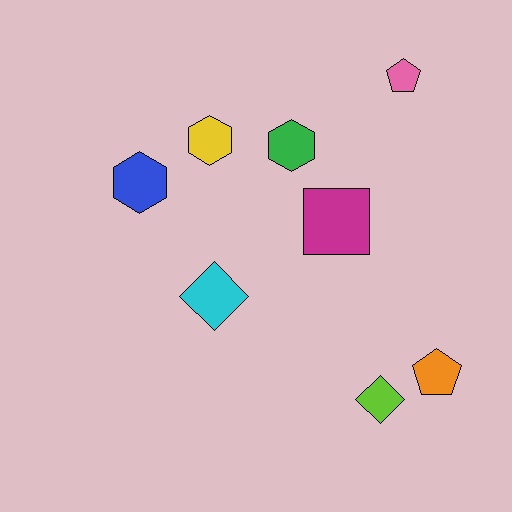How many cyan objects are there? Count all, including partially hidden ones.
There is 1 cyan object.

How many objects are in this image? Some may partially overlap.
There are 8 objects.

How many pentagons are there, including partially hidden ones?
There are 2 pentagons.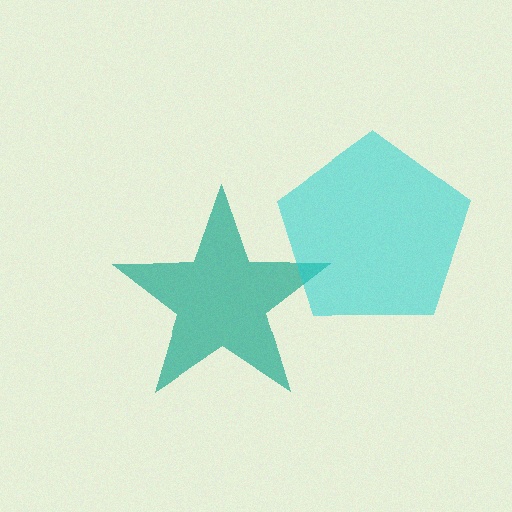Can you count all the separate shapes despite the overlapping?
Yes, there are 2 separate shapes.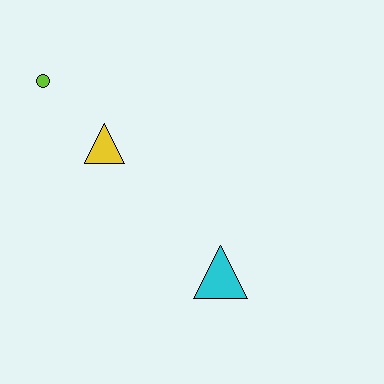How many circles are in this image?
There is 1 circle.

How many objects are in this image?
There are 3 objects.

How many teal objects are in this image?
There are no teal objects.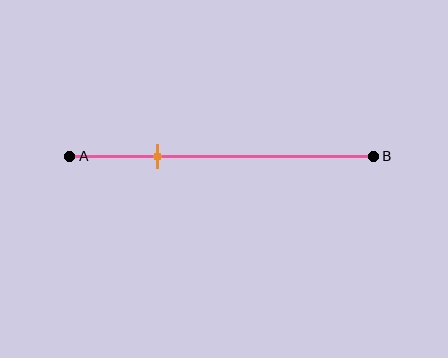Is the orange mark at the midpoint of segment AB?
No, the mark is at about 30% from A, not at the 50% midpoint.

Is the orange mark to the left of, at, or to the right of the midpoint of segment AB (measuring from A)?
The orange mark is to the left of the midpoint of segment AB.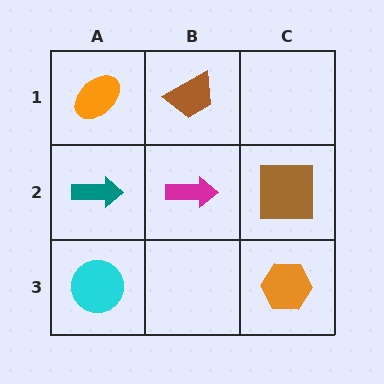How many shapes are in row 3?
2 shapes.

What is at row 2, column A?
A teal arrow.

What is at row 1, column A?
An orange ellipse.